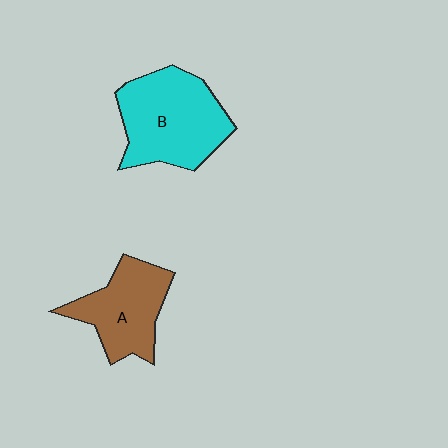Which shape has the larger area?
Shape B (cyan).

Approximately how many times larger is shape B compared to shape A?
Approximately 1.3 times.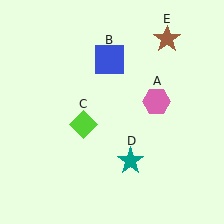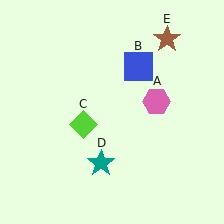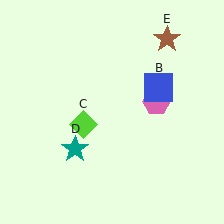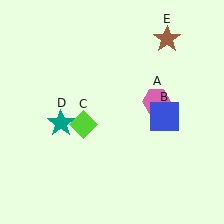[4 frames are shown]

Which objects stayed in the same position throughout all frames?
Pink hexagon (object A) and lime diamond (object C) and brown star (object E) remained stationary.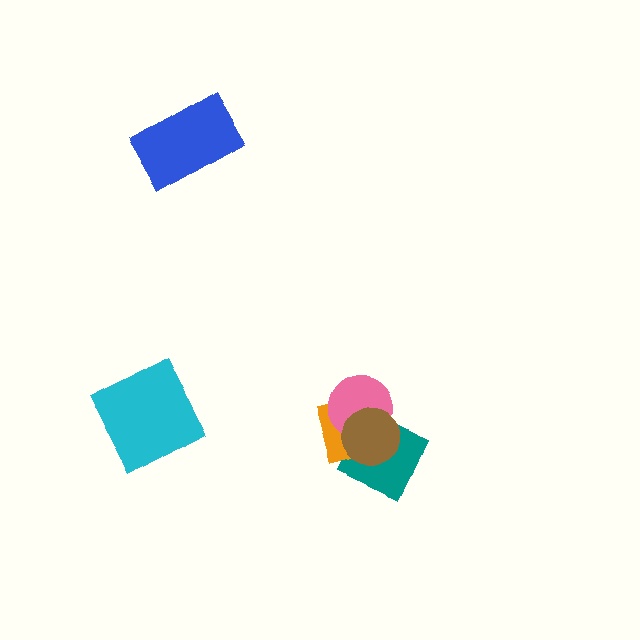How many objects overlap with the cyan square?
0 objects overlap with the cyan square.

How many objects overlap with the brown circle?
3 objects overlap with the brown circle.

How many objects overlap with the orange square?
3 objects overlap with the orange square.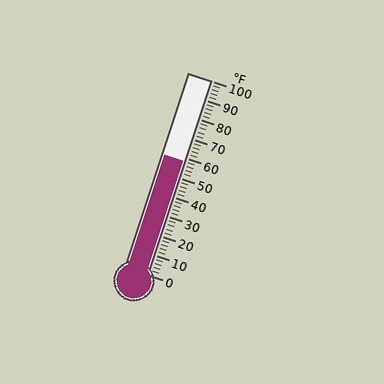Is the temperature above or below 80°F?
The temperature is below 80°F.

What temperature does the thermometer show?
The thermometer shows approximately 58°F.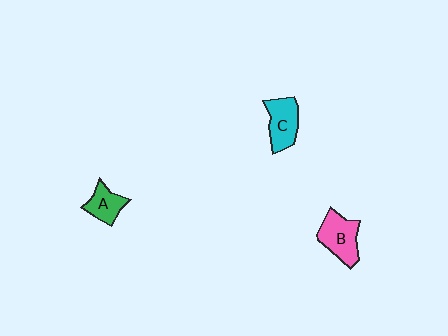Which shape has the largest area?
Shape B (pink).